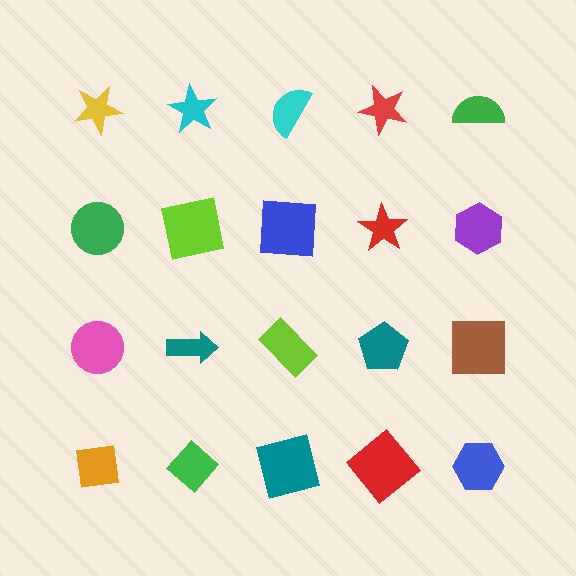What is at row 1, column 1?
A yellow star.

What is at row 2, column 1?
A green circle.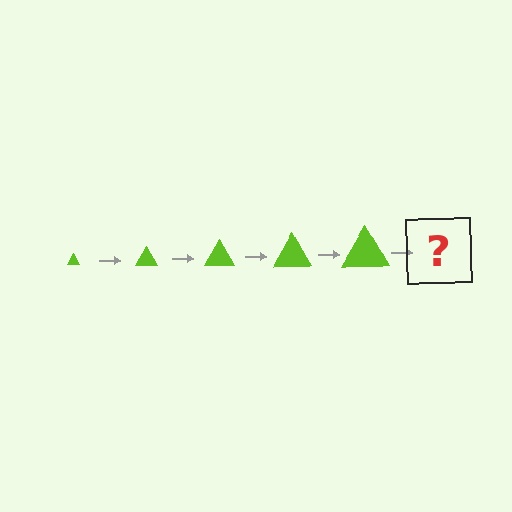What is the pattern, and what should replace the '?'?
The pattern is that the triangle gets progressively larger each step. The '?' should be a lime triangle, larger than the previous one.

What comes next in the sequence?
The next element should be a lime triangle, larger than the previous one.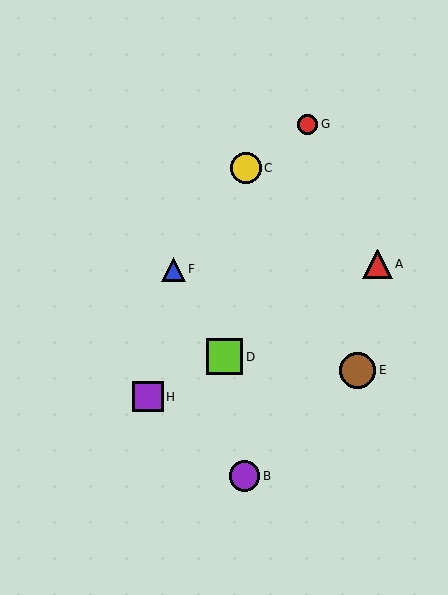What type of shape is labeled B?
Shape B is a purple circle.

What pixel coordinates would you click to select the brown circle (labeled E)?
Click at (358, 370) to select the brown circle E.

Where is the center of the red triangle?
The center of the red triangle is at (377, 264).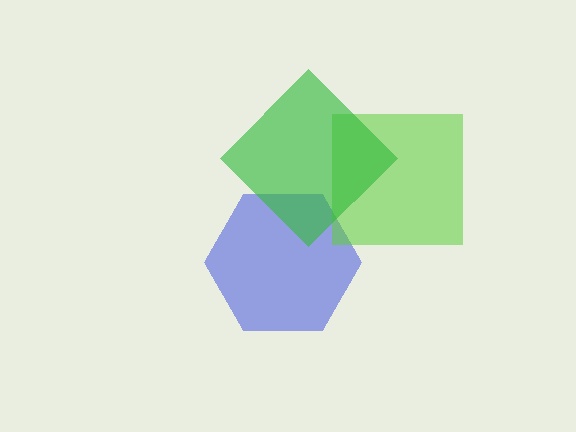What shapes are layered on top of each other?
The layered shapes are: a blue hexagon, a lime square, a green diamond.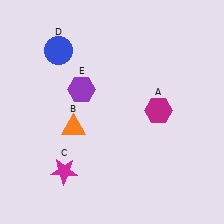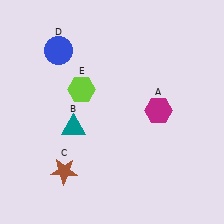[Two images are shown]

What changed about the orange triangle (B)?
In Image 1, B is orange. In Image 2, it changed to teal.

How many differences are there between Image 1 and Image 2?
There are 3 differences between the two images.